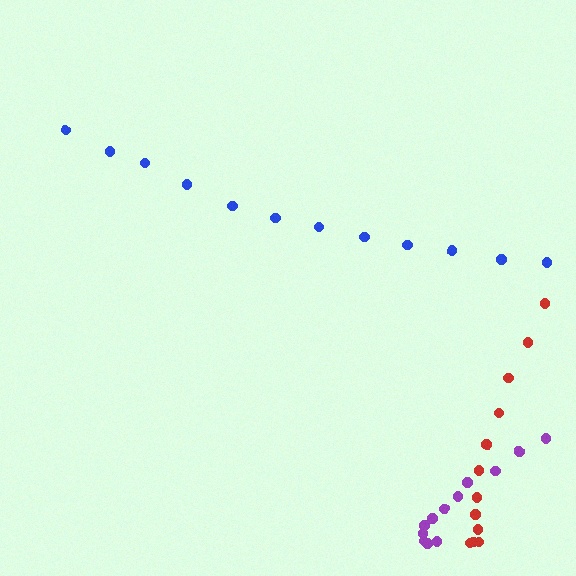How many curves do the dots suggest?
There are 3 distinct paths.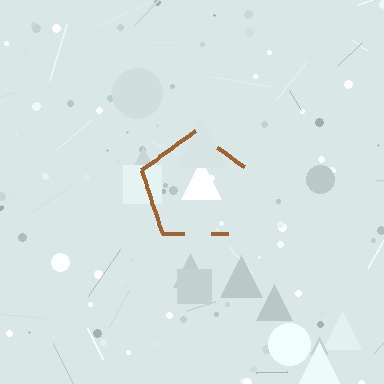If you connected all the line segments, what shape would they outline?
They would outline a pentagon.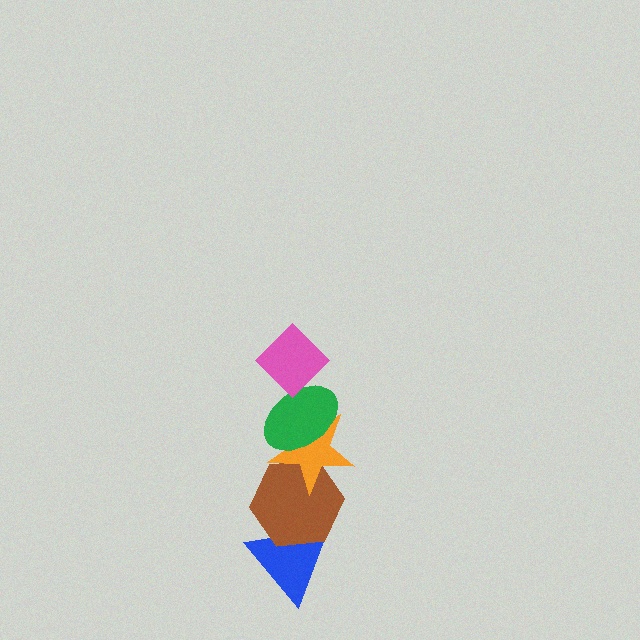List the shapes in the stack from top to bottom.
From top to bottom: the pink diamond, the green ellipse, the orange star, the brown hexagon, the blue triangle.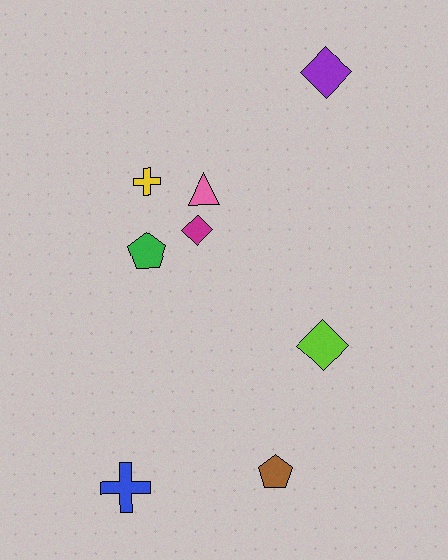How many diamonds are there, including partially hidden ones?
There are 3 diamonds.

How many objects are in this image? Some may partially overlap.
There are 8 objects.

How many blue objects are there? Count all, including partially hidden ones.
There is 1 blue object.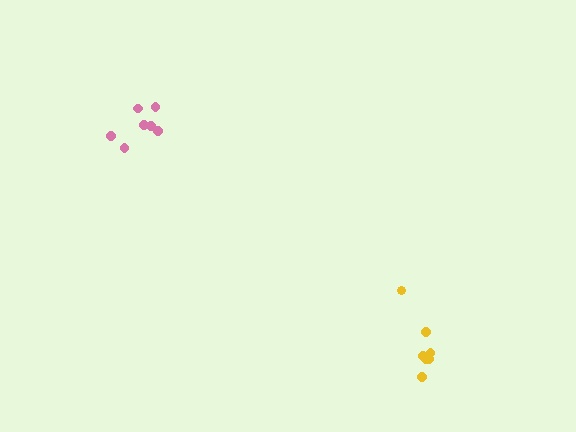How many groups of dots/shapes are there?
There are 2 groups.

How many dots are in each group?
Group 1: 7 dots, Group 2: 7 dots (14 total).